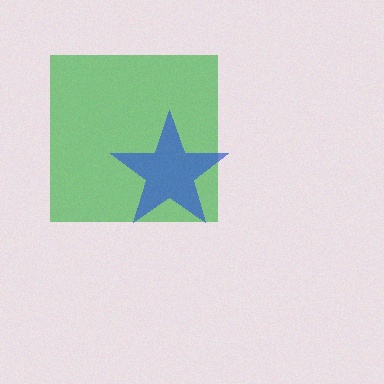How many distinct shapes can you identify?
There are 2 distinct shapes: a green square, a blue star.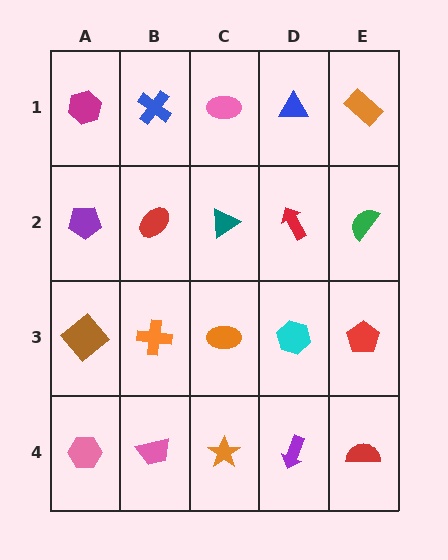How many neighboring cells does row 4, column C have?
3.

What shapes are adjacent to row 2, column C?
A pink ellipse (row 1, column C), an orange ellipse (row 3, column C), a red ellipse (row 2, column B), a red arrow (row 2, column D).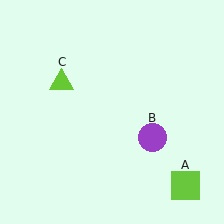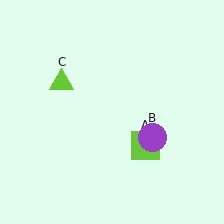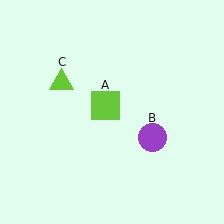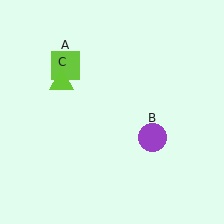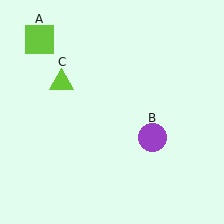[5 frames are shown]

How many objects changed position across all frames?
1 object changed position: lime square (object A).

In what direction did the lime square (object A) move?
The lime square (object A) moved up and to the left.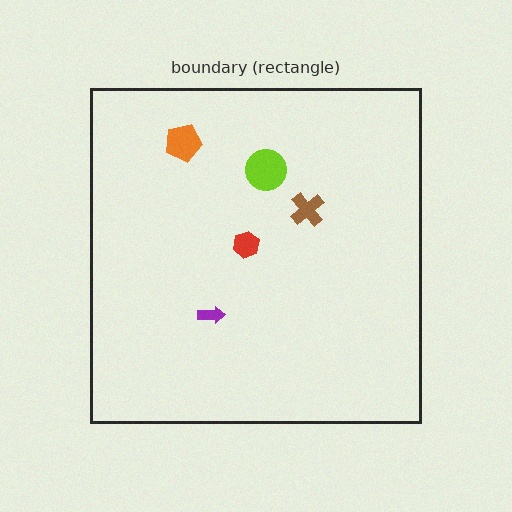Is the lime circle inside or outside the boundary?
Inside.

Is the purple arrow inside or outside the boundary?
Inside.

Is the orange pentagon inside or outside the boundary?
Inside.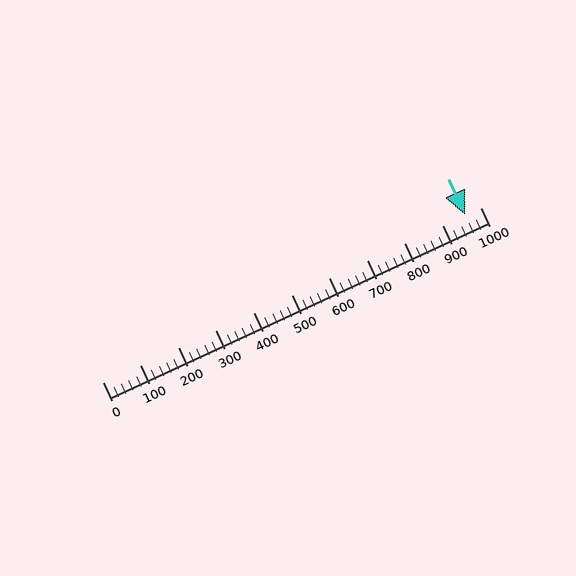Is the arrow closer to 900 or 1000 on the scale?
The arrow is closer to 1000.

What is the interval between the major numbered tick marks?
The major tick marks are spaced 100 units apart.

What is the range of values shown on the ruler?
The ruler shows values from 0 to 1000.